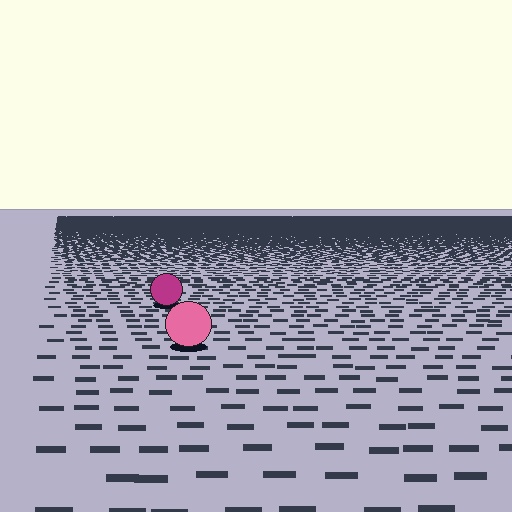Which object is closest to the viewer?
The pink circle is closest. The texture marks near it are larger and more spread out.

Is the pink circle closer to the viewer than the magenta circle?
Yes. The pink circle is closer — you can tell from the texture gradient: the ground texture is coarser near it.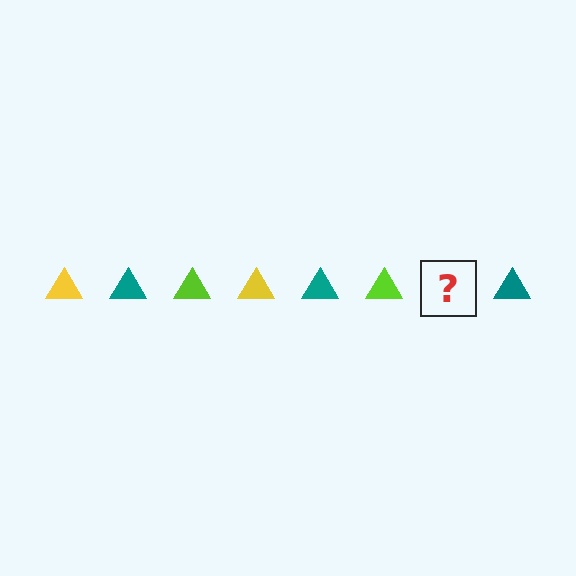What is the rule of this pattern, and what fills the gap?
The rule is that the pattern cycles through yellow, teal, lime triangles. The gap should be filled with a yellow triangle.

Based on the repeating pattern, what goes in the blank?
The blank should be a yellow triangle.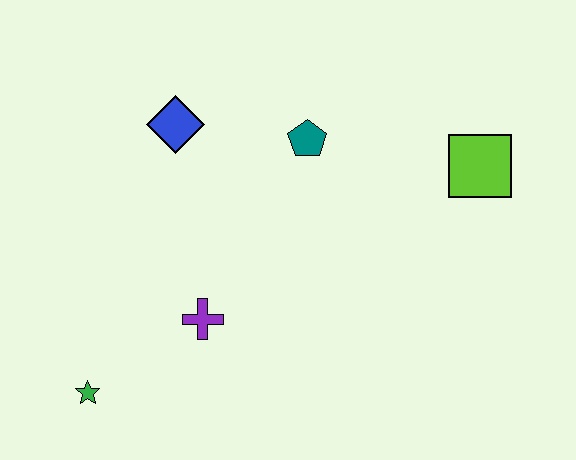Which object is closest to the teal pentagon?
The blue diamond is closest to the teal pentagon.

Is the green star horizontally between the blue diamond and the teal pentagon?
No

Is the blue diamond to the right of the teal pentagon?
No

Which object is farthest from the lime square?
The green star is farthest from the lime square.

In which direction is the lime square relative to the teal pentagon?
The lime square is to the right of the teal pentagon.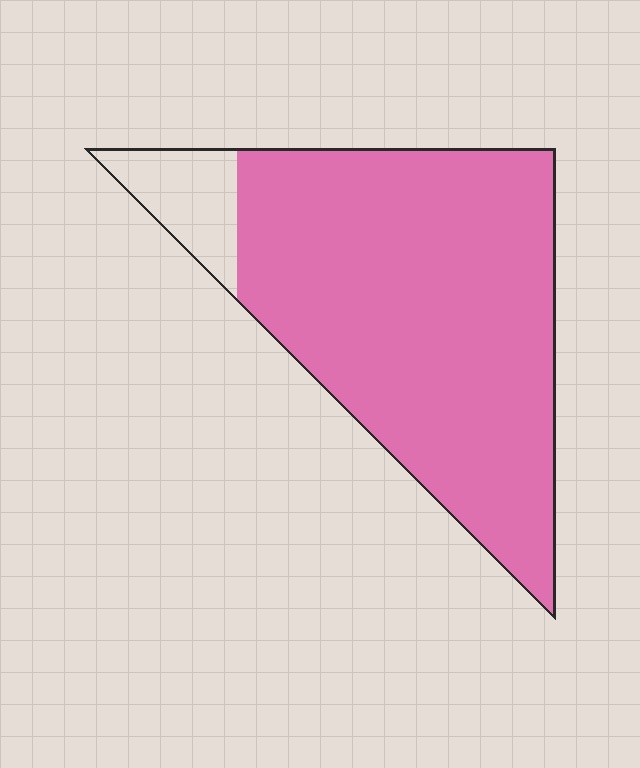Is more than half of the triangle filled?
Yes.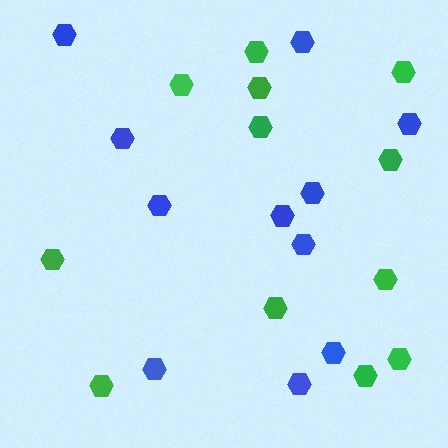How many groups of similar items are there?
There are 2 groups: one group of blue hexagons (11) and one group of green hexagons (12).